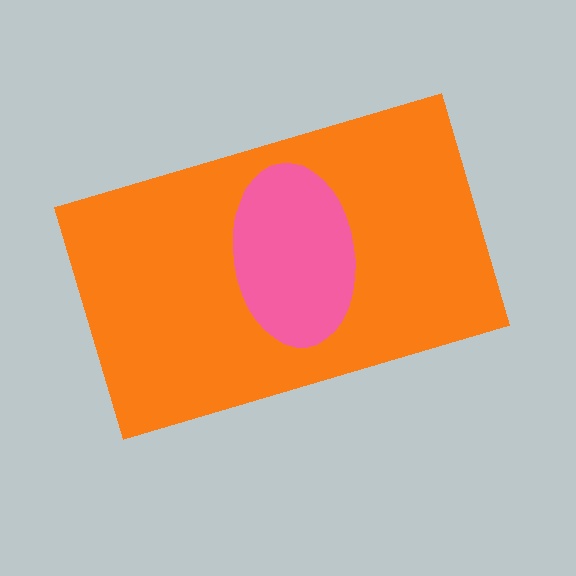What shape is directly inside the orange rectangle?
The pink ellipse.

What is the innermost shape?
The pink ellipse.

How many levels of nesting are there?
2.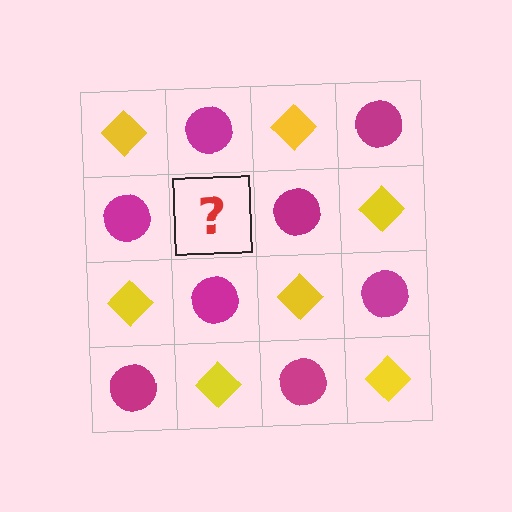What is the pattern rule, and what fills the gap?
The rule is that it alternates yellow diamond and magenta circle in a checkerboard pattern. The gap should be filled with a yellow diamond.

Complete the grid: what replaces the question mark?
The question mark should be replaced with a yellow diamond.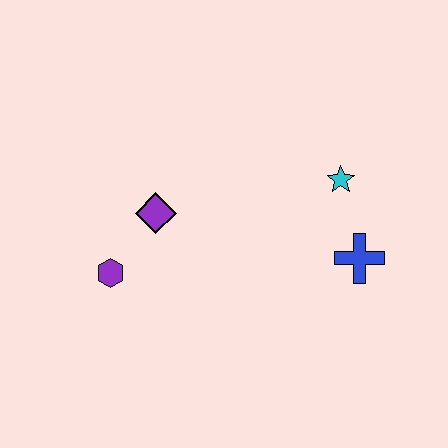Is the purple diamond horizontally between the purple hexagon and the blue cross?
Yes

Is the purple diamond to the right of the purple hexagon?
Yes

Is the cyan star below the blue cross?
No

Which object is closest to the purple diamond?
The purple hexagon is closest to the purple diamond.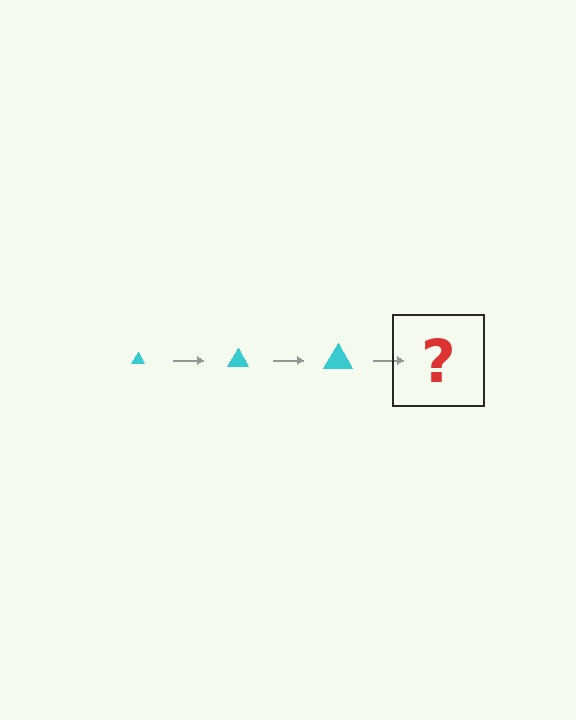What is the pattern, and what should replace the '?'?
The pattern is that the triangle gets progressively larger each step. The '?' should be a cyan triangle, larger than the previous one.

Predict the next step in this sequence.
The next step is a cyan triangle, larger than the previous one.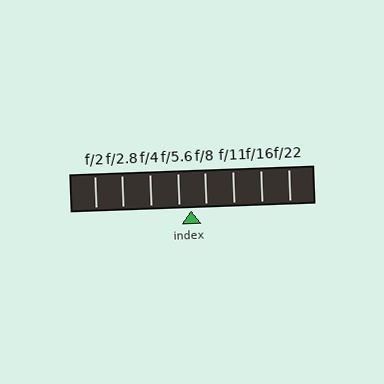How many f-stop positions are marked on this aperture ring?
There are 8 f-stop positions marked.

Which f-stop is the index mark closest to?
The index mark is closest to f/5.6.